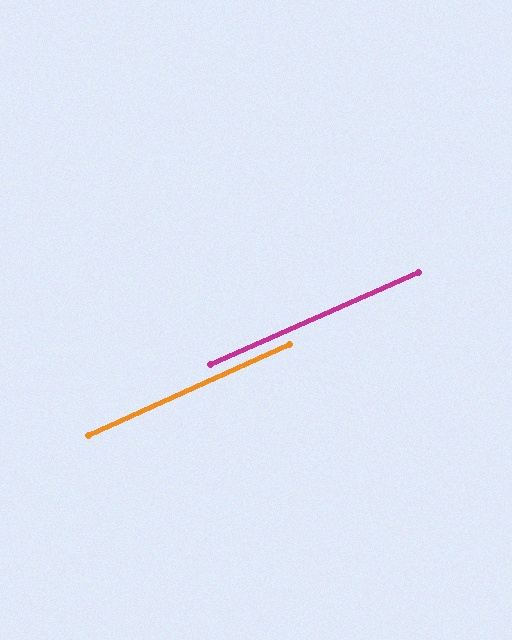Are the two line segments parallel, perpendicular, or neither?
Parallel — their directions differ by only 0.4°.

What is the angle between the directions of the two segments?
Approximately 0 degrees.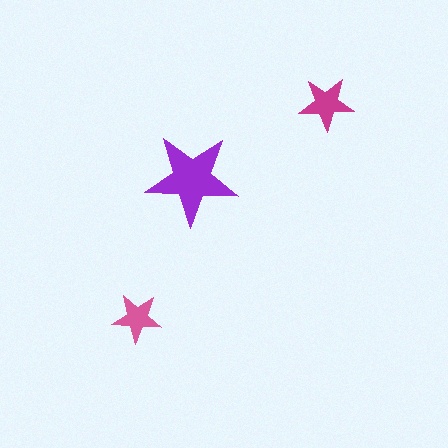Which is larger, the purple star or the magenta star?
The purple one.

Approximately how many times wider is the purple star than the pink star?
About 2 times wider.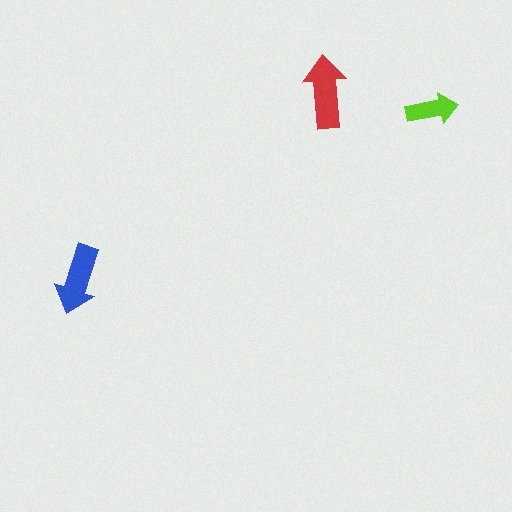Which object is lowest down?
The blue arrow is bottommost.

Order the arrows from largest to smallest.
the red one, the blue one, the lime one.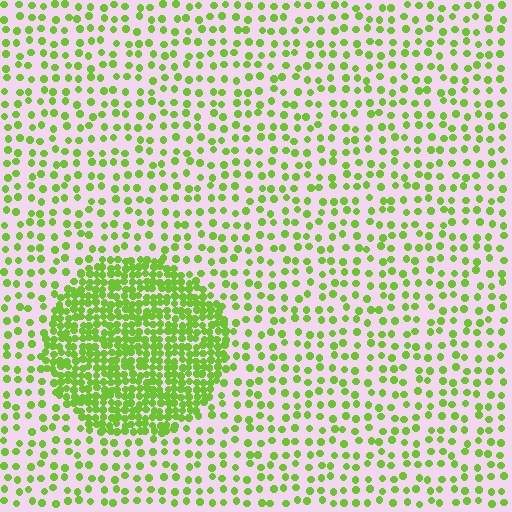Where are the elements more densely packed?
The elements are more densely packed inside the circle boundary.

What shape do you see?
I see a circle.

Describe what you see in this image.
The image contains small lime elements arranged at two different densities. A circle-shaped region is visible where the elements are more densely packed than the surrounding area.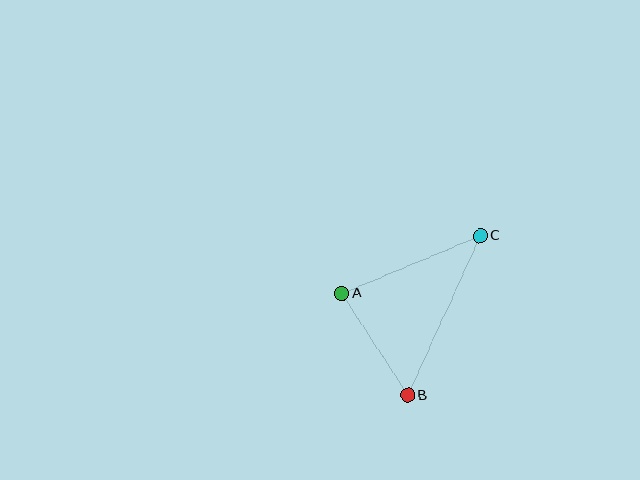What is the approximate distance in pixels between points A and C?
The distance between A and C is approximately 150 pixels.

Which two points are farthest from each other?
Points B and C are farthest from each other.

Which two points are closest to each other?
Points A and B are closest to each other.